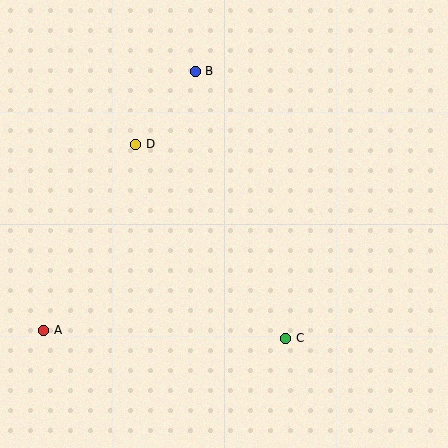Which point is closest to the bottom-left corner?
Point A is closest to the bottom-left corner.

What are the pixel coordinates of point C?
Point C is at (286, 338).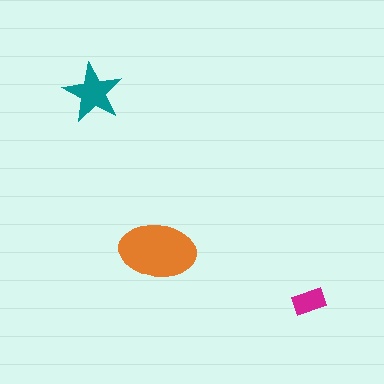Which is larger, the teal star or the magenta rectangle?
The teal star.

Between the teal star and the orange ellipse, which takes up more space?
The orange ellipse.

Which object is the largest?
The orange ellipse.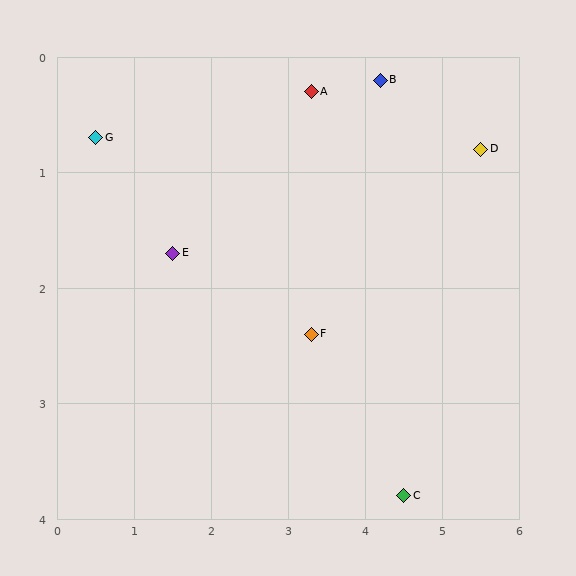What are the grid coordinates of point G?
Point G is at approximately (0.5, 0.7).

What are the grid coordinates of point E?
Point E is at approximately (1.5, 1.7).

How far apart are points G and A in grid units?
Points G and A are about 2.8 grid units apart.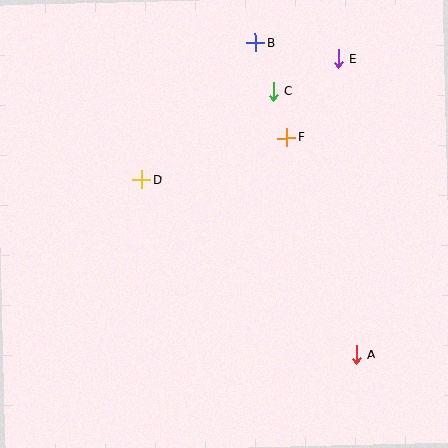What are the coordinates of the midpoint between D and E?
The midpoint between D and E is at (240, 119).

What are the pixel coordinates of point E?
Point E is at (338, 59).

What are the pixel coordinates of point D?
Point D is at (142, 180).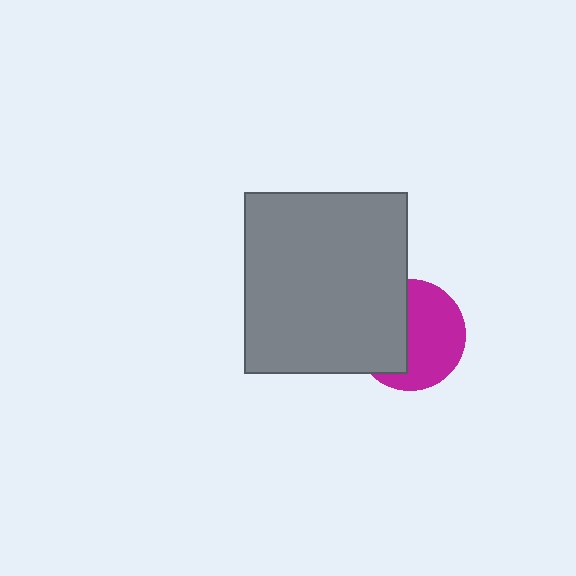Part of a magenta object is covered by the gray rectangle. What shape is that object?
It is a circle.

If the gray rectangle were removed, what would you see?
You would see the complete magenta circle.